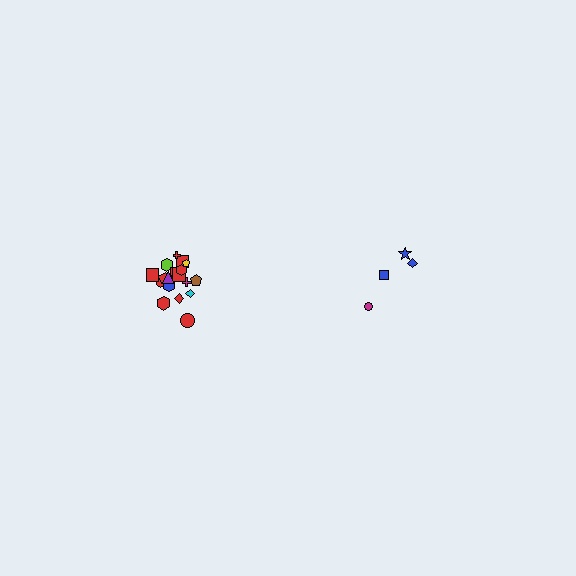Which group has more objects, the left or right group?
The left group.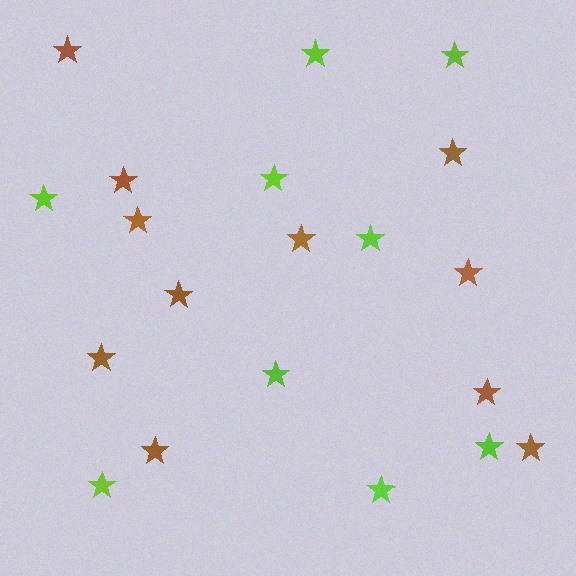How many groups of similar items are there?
There are 2 groups: one group of brown stars (11) and one group of lime stars (9).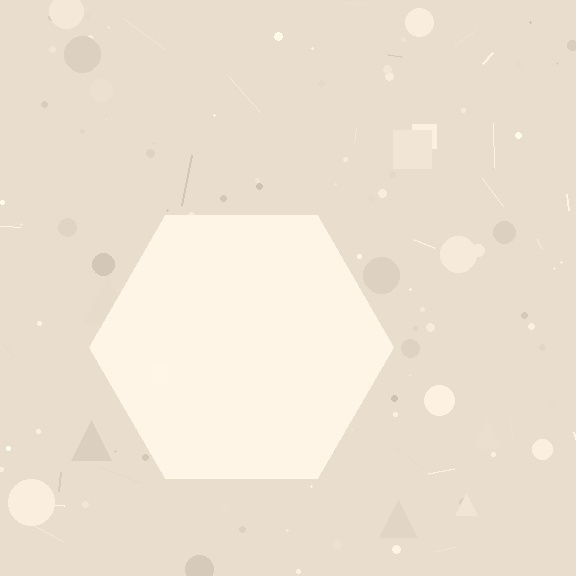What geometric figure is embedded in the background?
A hexagon is embedded in the background.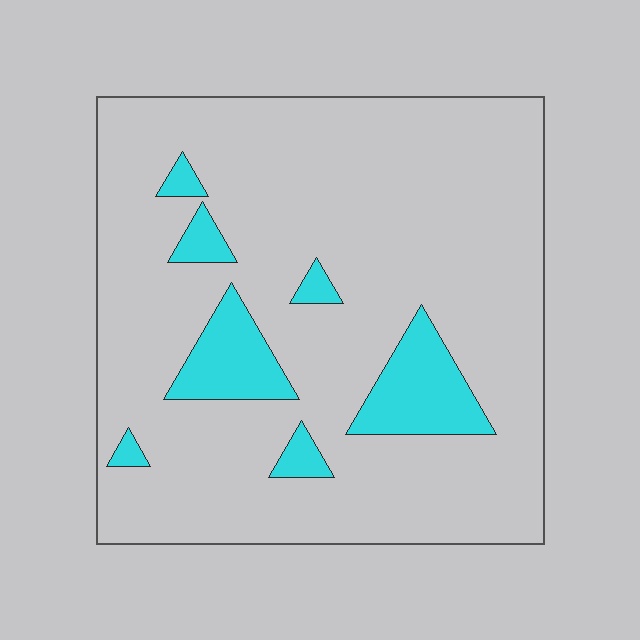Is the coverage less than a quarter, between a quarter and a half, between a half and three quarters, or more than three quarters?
Less than a quarter.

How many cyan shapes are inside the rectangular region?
7.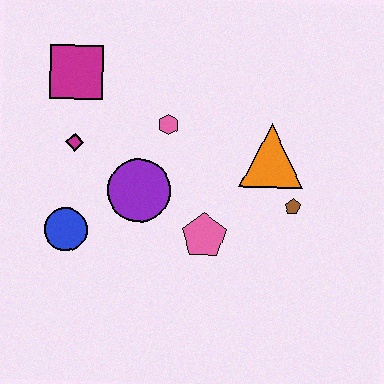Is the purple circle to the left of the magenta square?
No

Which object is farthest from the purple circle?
The brown pentagon is farthest from the purple circle.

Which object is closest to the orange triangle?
The brown pentagon is closest to the orange triangle.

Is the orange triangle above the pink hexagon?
No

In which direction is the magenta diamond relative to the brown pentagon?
The magenta diamond is to the left of the brown pentagon.